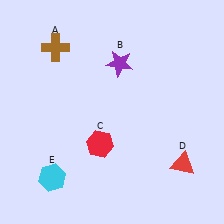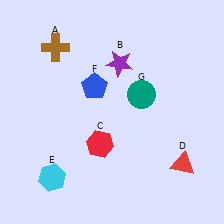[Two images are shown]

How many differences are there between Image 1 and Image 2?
There are 2 differences between the two images.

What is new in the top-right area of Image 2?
A teal circle (G) was added in the top-right area of Image 2.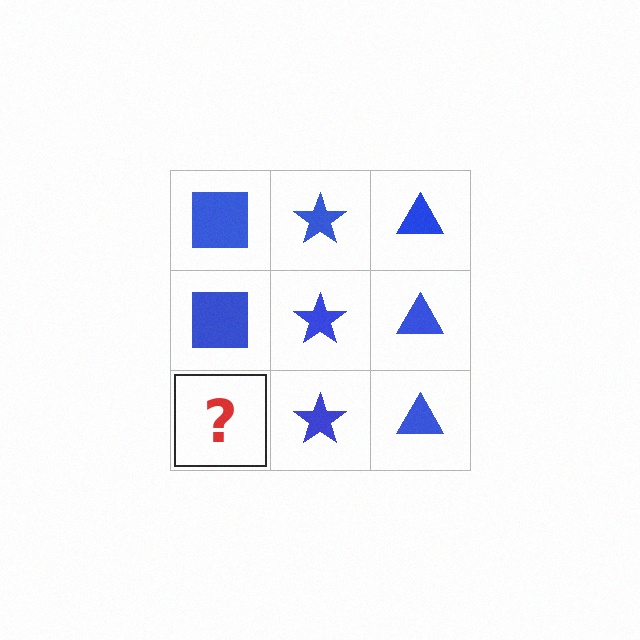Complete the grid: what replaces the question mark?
The question mark should be replaced with a blue square.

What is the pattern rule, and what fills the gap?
The rule is that each column has a consistent shape. The gap should be filled with a blue square.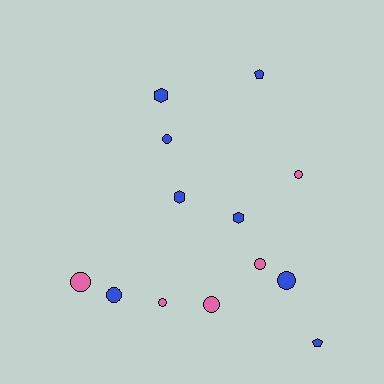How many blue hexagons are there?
There are 3 blue hexagons.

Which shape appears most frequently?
Circle, with 8 objects.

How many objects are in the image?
There are 13 objects.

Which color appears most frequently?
Blue, with 8 objects.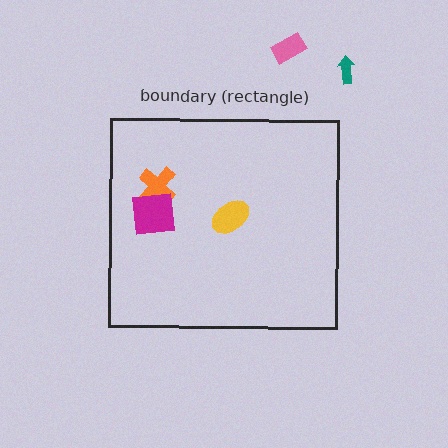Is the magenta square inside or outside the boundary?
Inside.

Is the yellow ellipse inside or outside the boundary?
Inside.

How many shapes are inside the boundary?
3 inside, 2 outside.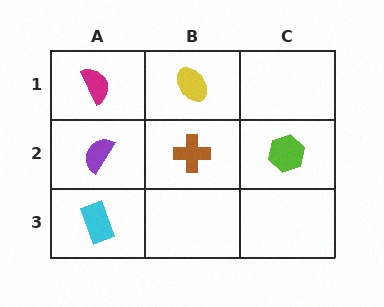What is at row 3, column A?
A cyan rectangle.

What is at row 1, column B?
A yellow ellipse.